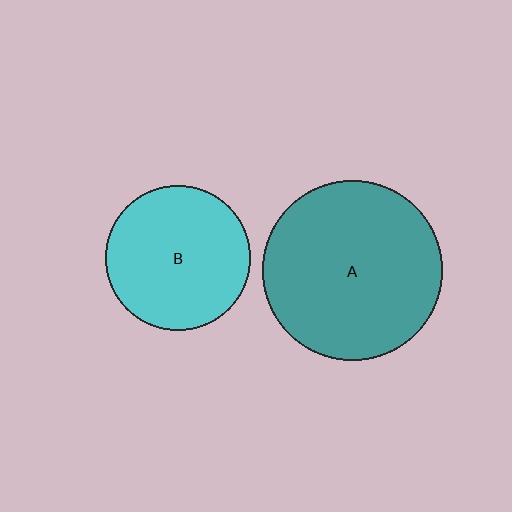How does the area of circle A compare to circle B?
Approximately 1.6 times.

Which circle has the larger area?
Circle A (teal).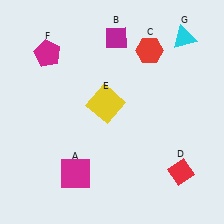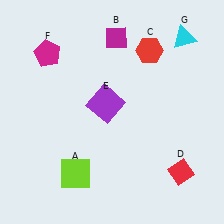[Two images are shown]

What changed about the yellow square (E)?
In Image 1, E is yellow. In Image 2, it changed to purple.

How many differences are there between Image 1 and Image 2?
There are 2 differences between the two images.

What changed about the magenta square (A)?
In Image 1, A is magenta. In Image 2, it changed to lime.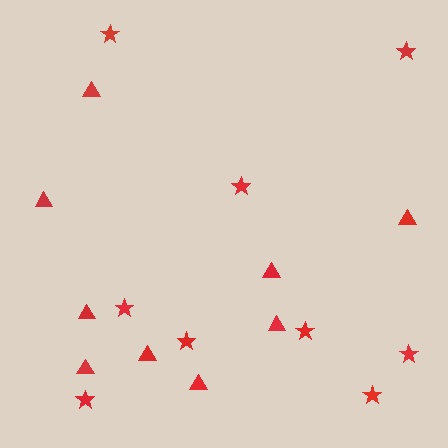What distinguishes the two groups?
There are 2 groups: one group of triangles (9) and one group of stars (9).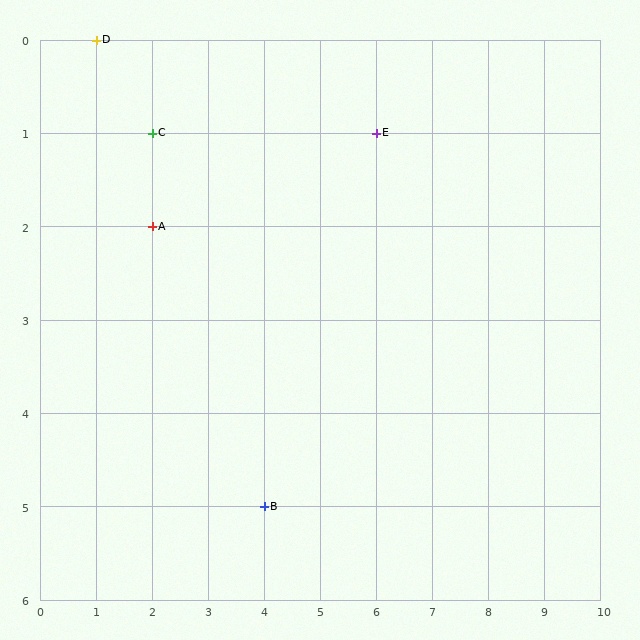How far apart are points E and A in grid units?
Points E and A are 4 columns and 1 row apart (about 4.1 grid units diagonally).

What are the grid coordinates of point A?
Point A is at grid coordinates (2, 2).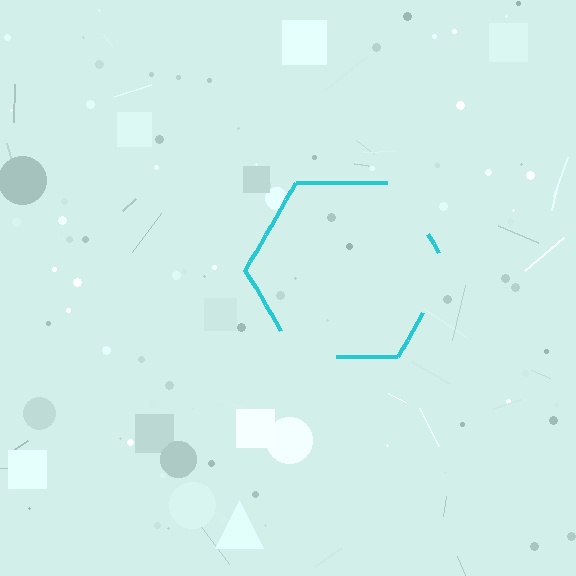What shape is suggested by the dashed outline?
The dashed outline suggests a hexagon.